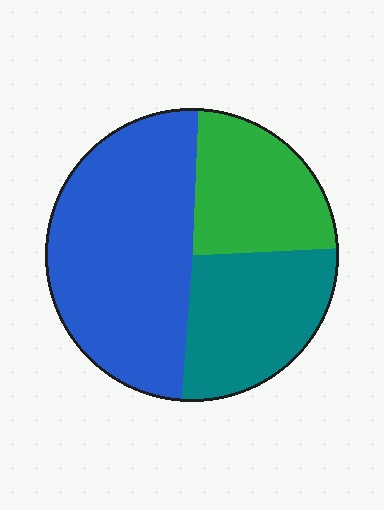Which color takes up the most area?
Blue, at roughly 50%.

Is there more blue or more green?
Blue.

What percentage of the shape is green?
Green covers roughly 25% of the shape.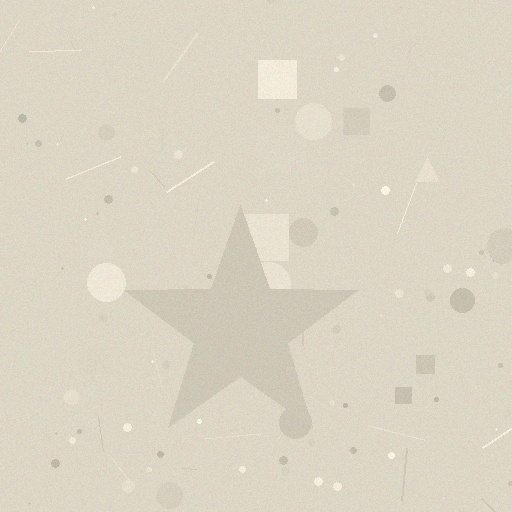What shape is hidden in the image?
A star is hidden in the image.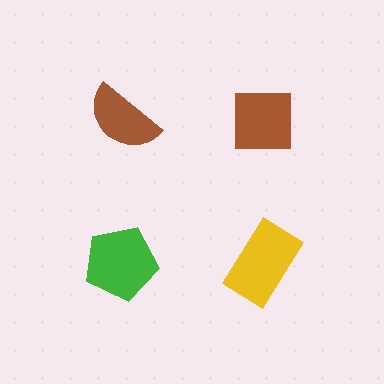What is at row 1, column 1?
A brown semicircle.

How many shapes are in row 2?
2 shapes.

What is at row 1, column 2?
A brown square.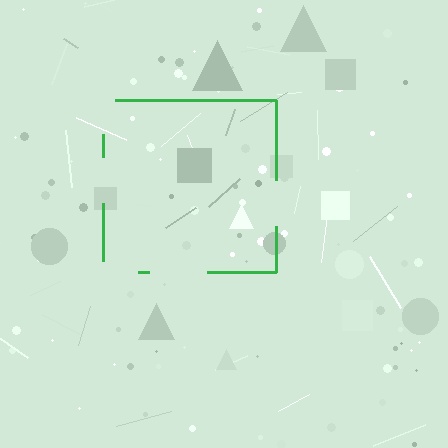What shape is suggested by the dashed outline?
The dashed outline suggests a square.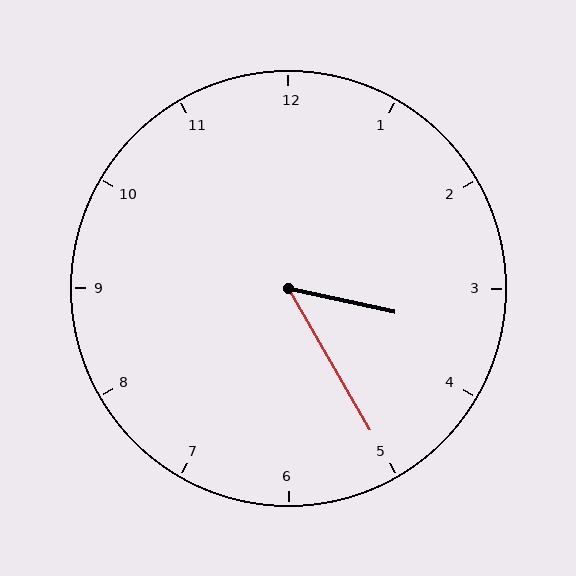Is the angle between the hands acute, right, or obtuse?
It is acute.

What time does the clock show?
3:25.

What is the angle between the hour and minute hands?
Approximately 48 degrees.